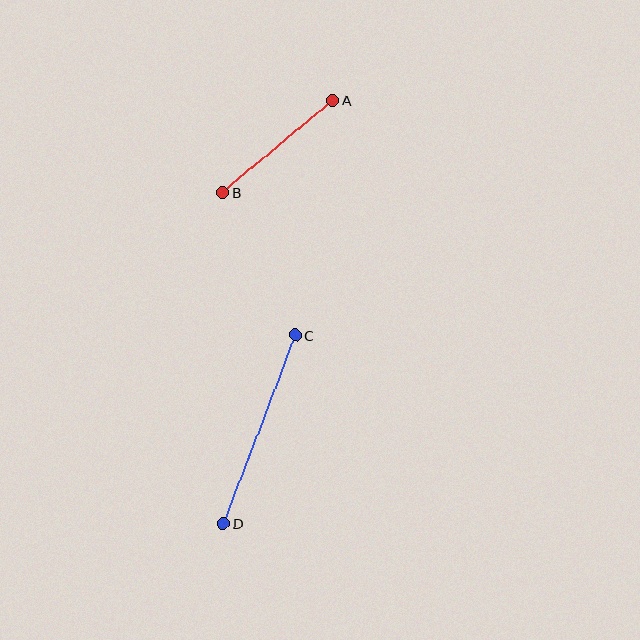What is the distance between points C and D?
The distance is approximately 202 pixels.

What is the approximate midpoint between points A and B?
The midpoint is at approximately (277, 147) pixels.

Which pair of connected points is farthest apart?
Points C and D are farthest apart.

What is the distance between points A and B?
The distance is approximately 143 pixels.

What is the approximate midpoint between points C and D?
The midpoint is at approximately (259, 429) pixels.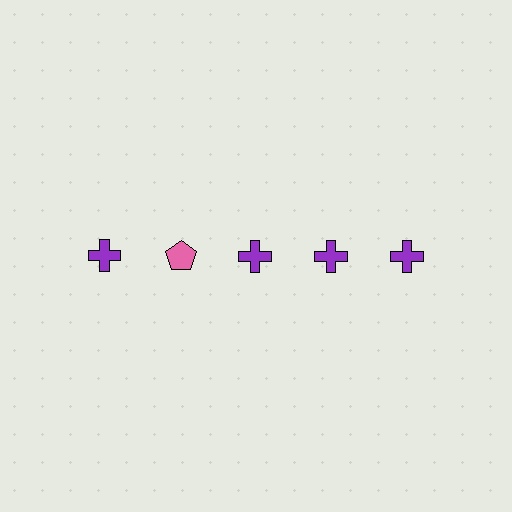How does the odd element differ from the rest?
It differs in both color (pink instead of purple) and shape (pentagon instead of cross).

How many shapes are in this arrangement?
There are 5 shapes arranged in a grid pattern.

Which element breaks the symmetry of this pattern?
The pink pentagon in the top row, second from left column breaks the symmetry. All other shapes are purple crosses.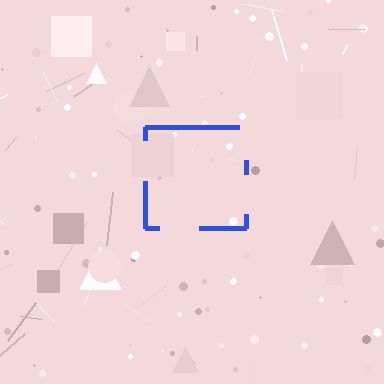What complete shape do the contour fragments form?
The contour fragments form a square.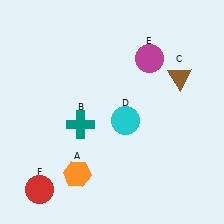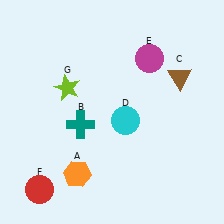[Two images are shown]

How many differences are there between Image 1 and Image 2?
There is 1 difference between the two images.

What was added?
A lime star (G) was added in Image 2.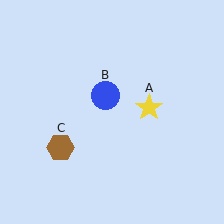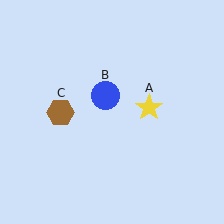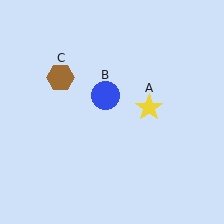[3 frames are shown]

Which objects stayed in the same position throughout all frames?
Yellow star (object A) and blue circle (object B) remained stationary.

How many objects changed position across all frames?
1 object changed position: brown hexagon (object C).